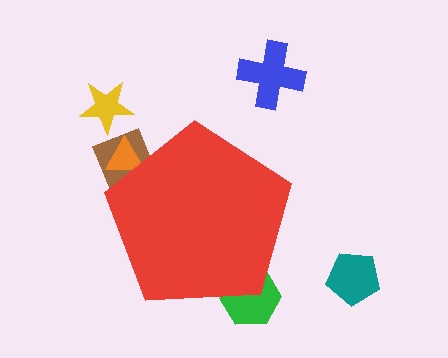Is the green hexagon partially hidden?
Yes, the green hexagon is partially hidden behind the red pentagon.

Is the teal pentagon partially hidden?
No, the teal pentagon is fully visible.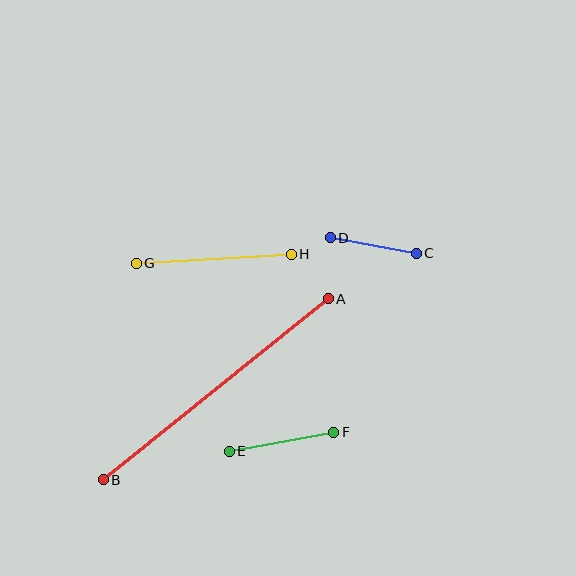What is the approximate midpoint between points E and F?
The midpoint is at approximately (282, 442) pixels.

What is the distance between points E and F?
The distance is approximately 106 pixels.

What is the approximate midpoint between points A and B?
The midpoint is at approximately (216, 389) pixels.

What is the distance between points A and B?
The distance is approximately 289 pixels.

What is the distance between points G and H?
The distance is approximately 155 pixels.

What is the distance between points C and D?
The distance is approximately 87 pixels.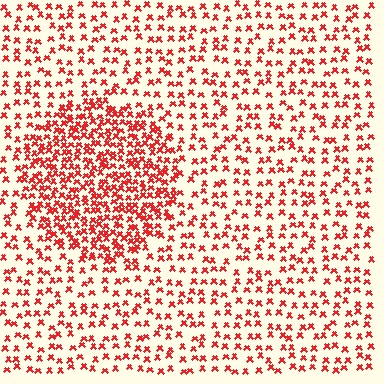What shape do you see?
I see a circle.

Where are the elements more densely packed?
The elements are more densely packed inside the circle boundary.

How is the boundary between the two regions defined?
The boundary is defined by a change in element density (approximately 2.2x ratio). All elements are the same color, size, and shape.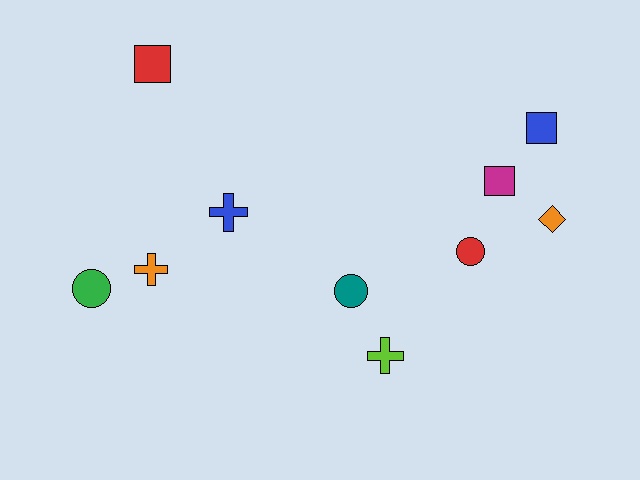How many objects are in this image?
There are 10 objects.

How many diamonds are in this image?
There is 1 diamond.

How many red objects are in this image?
There are 2 red objects.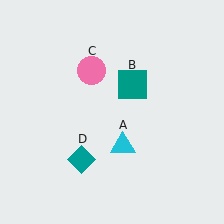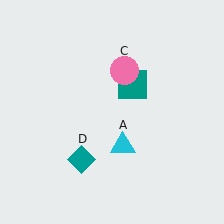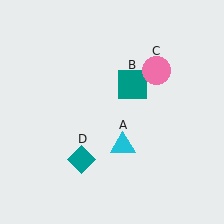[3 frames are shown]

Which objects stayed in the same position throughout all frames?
Cyan triangle (object A) and teal square (object B) and teal diamond (object D) remained stationary.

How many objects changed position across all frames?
1 object changed position: pink circle (object C).